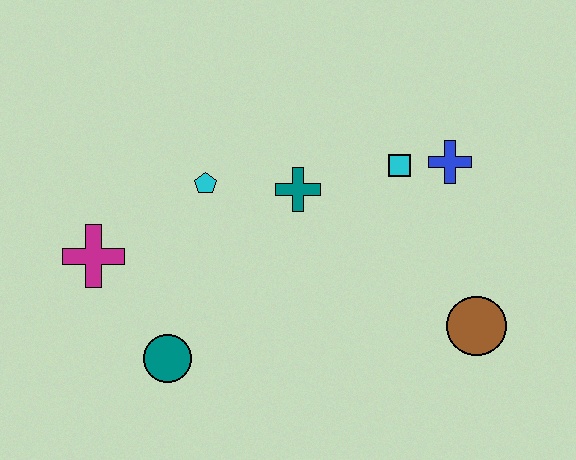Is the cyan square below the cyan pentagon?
No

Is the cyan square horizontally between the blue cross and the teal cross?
Yes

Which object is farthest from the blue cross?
The magenta cross is farthest from the blue cross.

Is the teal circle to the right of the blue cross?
No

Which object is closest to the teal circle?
The magenta cross is closest to the teal circle.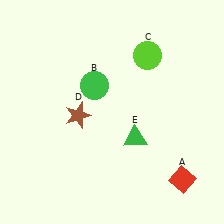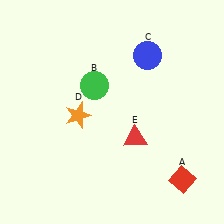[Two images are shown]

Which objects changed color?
C changed from lime to blue. D changed from brown to orange. E changed from green to red.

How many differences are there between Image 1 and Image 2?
There are 3 differences between the two images.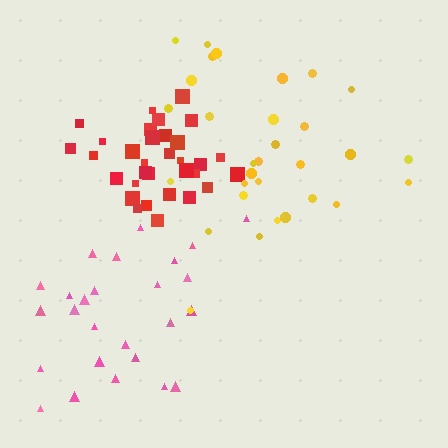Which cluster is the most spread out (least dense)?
Pink.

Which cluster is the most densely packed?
Red.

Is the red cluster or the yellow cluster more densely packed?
Red.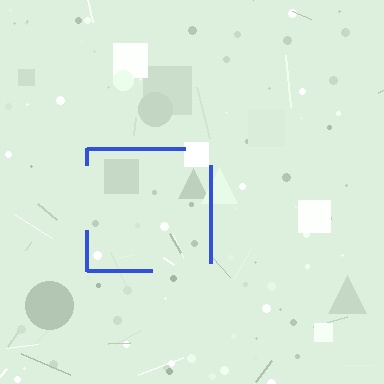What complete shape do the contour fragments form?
The contour fragments form a square.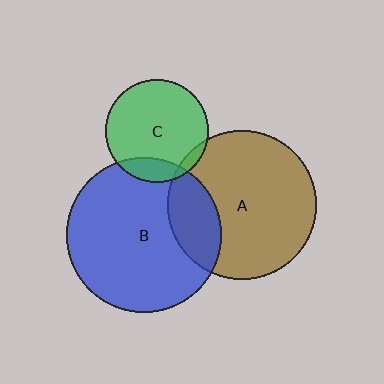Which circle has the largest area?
Circle B (blue).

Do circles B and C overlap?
Yes.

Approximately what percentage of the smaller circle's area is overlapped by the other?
Approximately 15%.